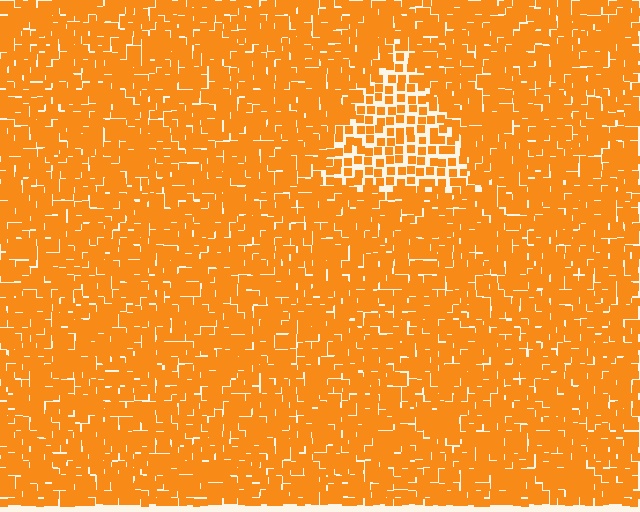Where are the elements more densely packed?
The elements are more densely packed outside the triangle boundary.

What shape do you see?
I see a triangle.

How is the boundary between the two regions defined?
The boundary is defined by a change in element density (approximately 2.0x ratio). All elements are the same color, size, and shape.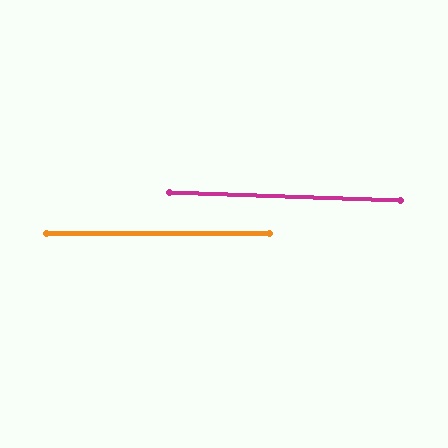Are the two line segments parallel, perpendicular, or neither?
Parallel — their directions differ by only 1.8°.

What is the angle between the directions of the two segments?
Approximately 2 degrees.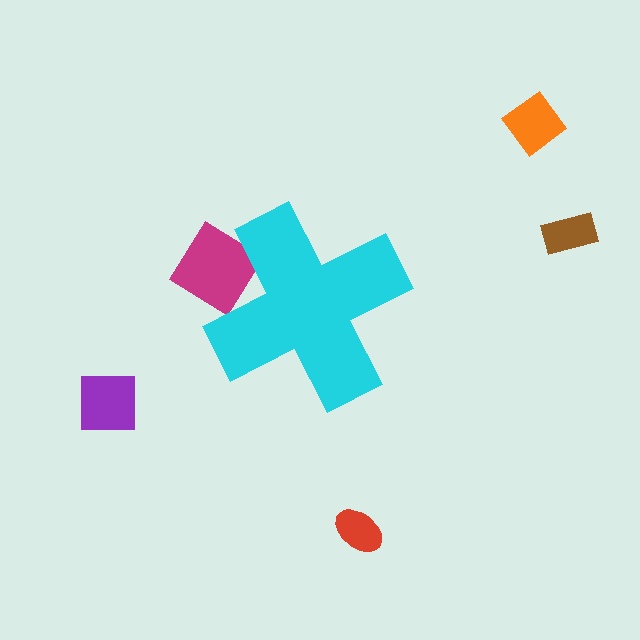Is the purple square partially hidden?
No, the purple square is fully visible.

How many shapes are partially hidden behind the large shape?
1 shape is partially hidden.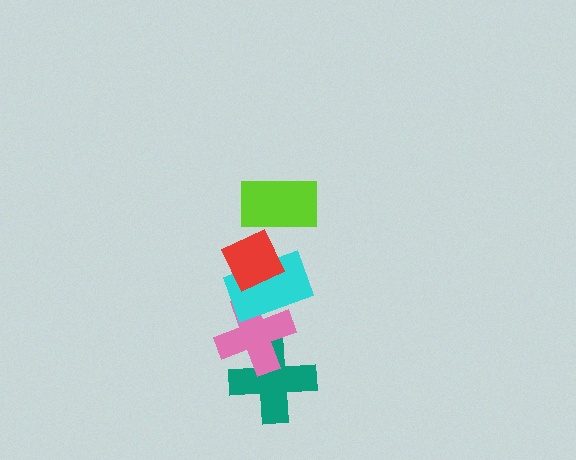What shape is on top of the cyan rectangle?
The red diamond is on top of the cyan rectangle.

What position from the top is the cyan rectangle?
The cyan rectangle is 3rd from the top.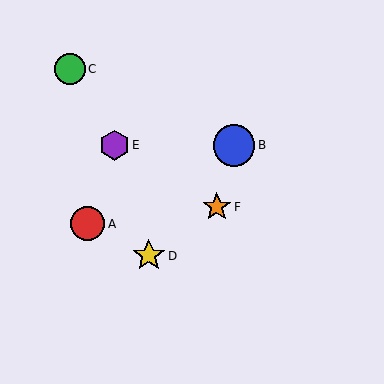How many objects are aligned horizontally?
2 objects (B, E) are aligned horizontally.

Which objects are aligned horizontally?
Objects B, E are aligned horizontally.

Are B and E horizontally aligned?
Yes, both are at y≈145.